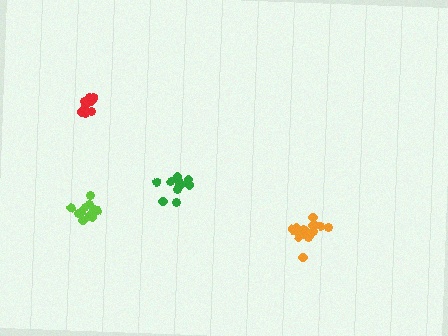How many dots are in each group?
Group 1: 9 dots, Group 2: 15 dots, Group 3: 10 dots, Group 4: 11 dots (45 total).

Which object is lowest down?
The orange cluster is bottommost.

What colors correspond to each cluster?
The clusters are colored: green, orange, red, lime.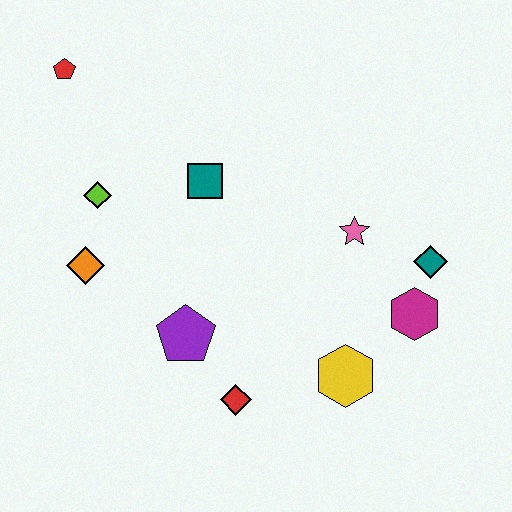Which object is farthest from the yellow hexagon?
The red pentagon is farthest from the yellow hexagon.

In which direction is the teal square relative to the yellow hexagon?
The teal square is above the yellow hexagon.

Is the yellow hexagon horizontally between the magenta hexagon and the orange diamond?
Yes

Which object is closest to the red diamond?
The purple pentagon is closest to the red diamond.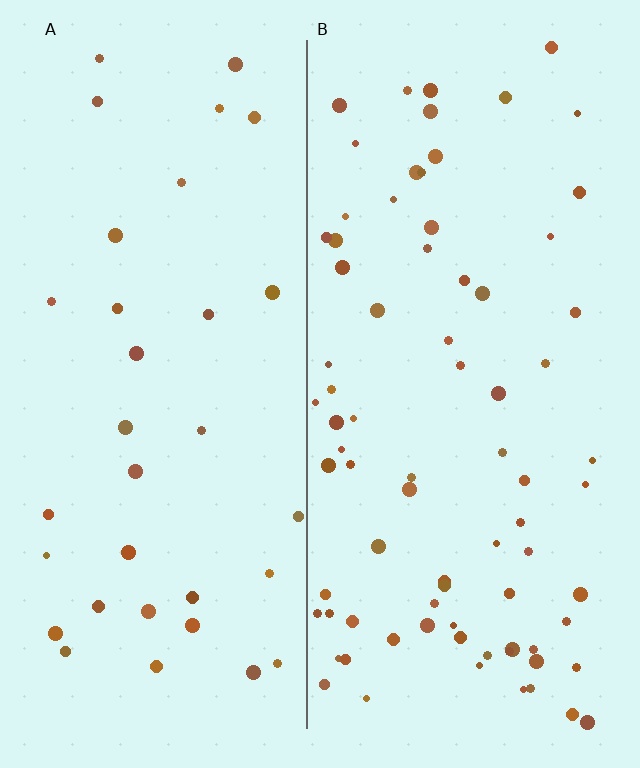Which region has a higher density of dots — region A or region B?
B (the right).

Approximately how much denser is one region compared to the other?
Approximately 2.3× — region B over region A.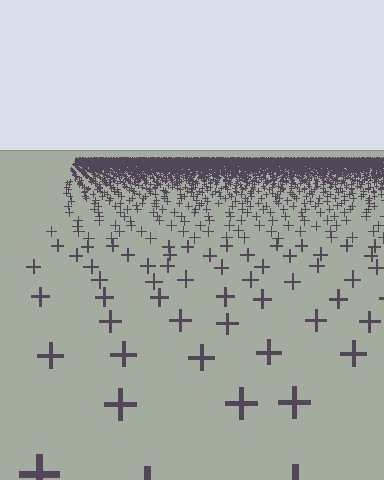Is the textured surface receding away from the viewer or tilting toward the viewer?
The surface is receding away from the viewer. Texture elements get smaller and denser toward the top.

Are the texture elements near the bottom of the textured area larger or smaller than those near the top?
Larger. Near the bottom, elements are closer to the viewer and appear at a bigger on-screen size.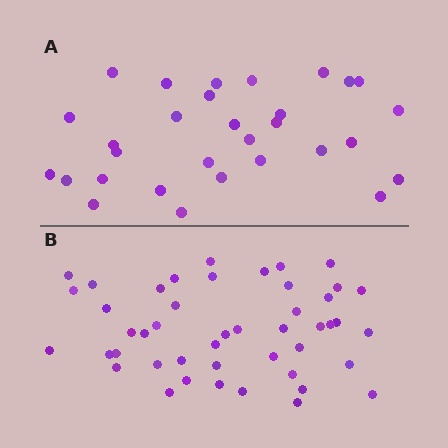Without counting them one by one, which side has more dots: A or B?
Region B (the bottom region) has more dots.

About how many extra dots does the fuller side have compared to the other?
Region B has approximately 15 more dots than region A.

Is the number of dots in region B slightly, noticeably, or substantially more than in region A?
Region B has substantially more. The ratio is roughly 1.5 to 1.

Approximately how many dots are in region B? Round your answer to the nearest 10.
About 50 dots. (The exact count is 46, which rounds to 50.)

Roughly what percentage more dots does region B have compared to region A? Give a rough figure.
About 55% more.